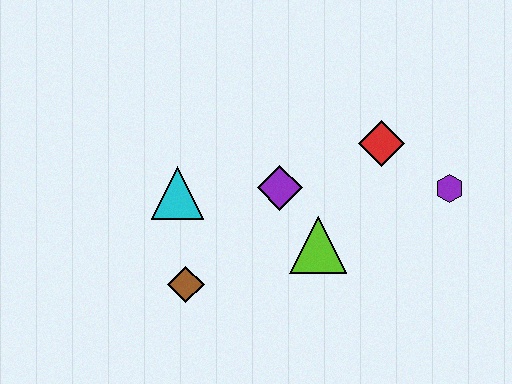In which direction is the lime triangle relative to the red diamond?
The lime triangle is below the red diamond.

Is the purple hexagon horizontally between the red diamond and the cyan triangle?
No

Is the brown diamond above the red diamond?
No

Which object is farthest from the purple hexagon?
The brown diamond is farthest from the purple hexagon.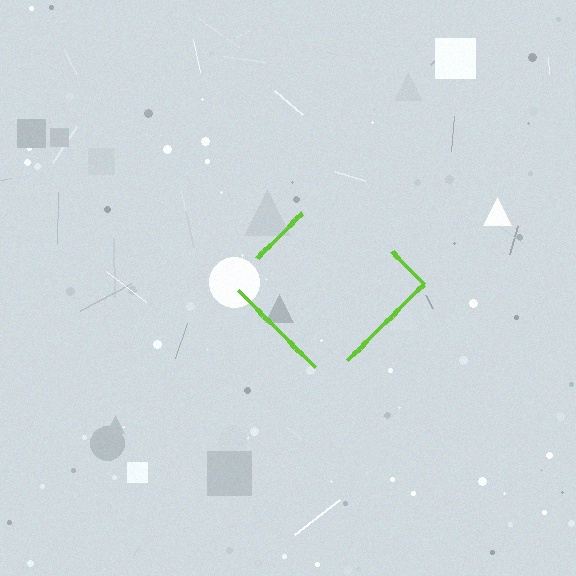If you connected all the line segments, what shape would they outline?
They would outline a diamond.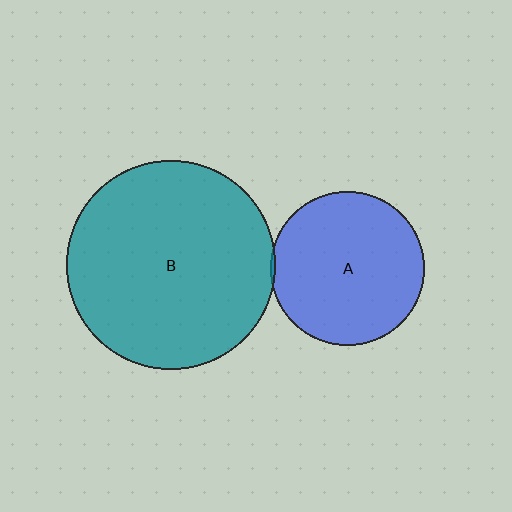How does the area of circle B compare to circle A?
Approximately 1.8 times.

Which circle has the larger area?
Circle B (teal).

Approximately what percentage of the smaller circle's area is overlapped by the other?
Approximately 5%.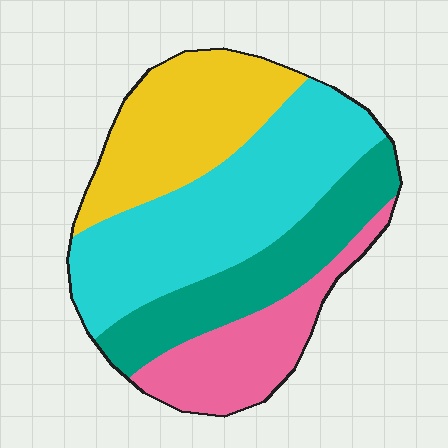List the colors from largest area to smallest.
From largest to smallest: cyan, yellow, teal, pink.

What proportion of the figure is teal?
Teal takes up about one fifth (1/5) of the figure.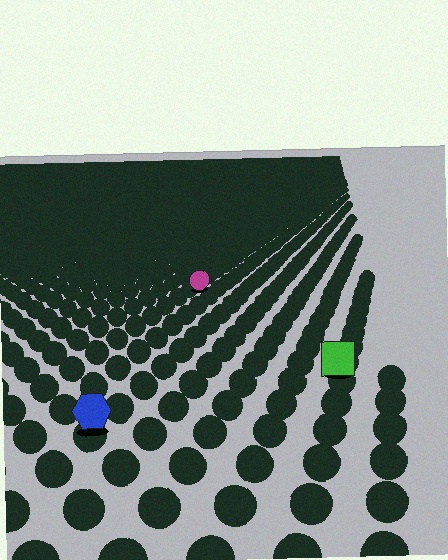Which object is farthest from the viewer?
The magenta circle is farthest from the viewer. It appears smaller and the ground texture around it is denser.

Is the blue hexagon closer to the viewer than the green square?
Yes. The blue hexagon is closer — you can tell from the texture gradient: the ground texture is coarser near it.